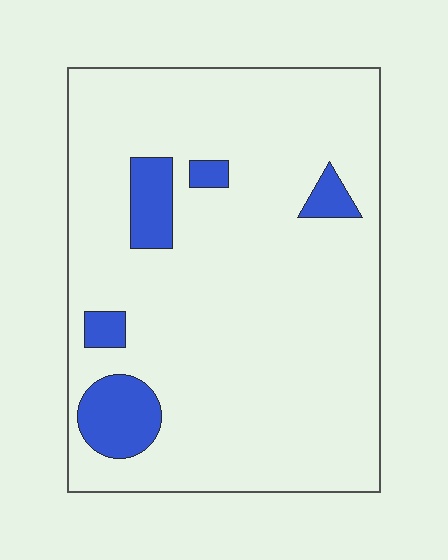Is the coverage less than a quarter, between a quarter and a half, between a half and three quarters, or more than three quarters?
Less than a quarter.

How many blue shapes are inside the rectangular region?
5.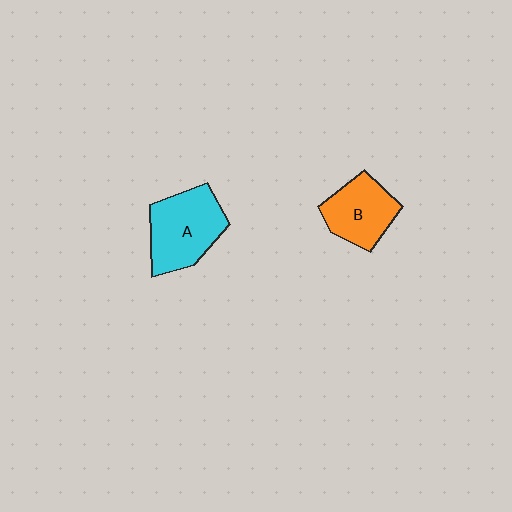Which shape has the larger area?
Shape A (cyan).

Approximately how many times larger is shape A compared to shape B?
Approximately 1.3 times.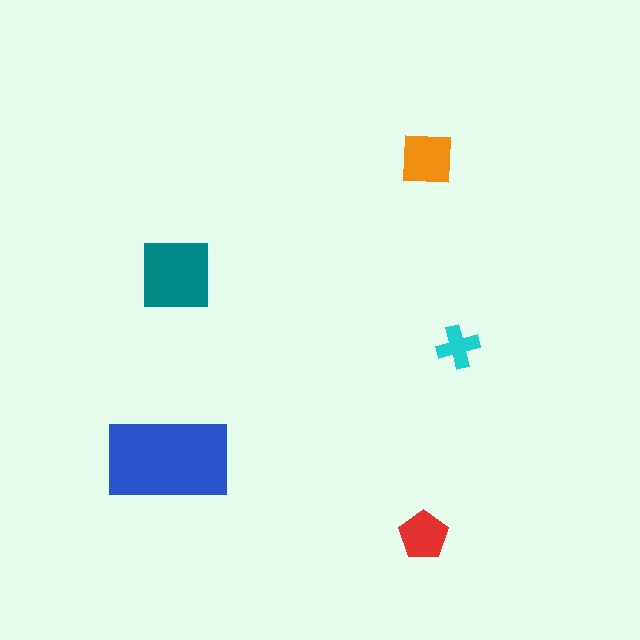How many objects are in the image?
There are 5 objects in the image.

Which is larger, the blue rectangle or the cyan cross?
The blue rectangle.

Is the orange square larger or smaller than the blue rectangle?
Smaller.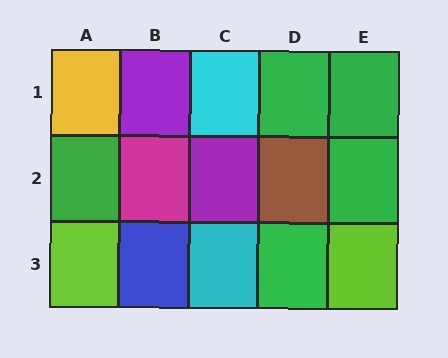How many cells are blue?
1 cell is blue.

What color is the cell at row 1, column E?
Green.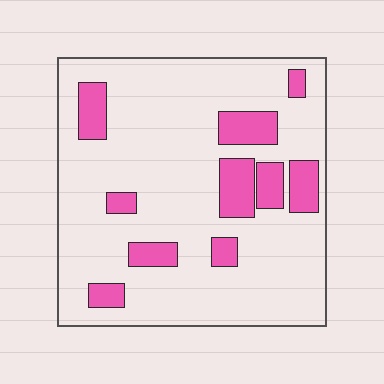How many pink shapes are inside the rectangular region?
10.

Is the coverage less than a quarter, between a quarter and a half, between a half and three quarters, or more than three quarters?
Less than a quarter.